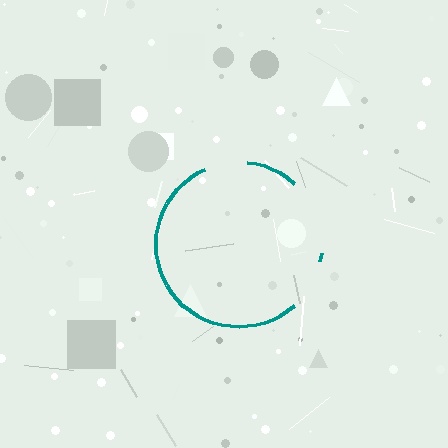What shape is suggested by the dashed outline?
The dashed outline suggests a circle.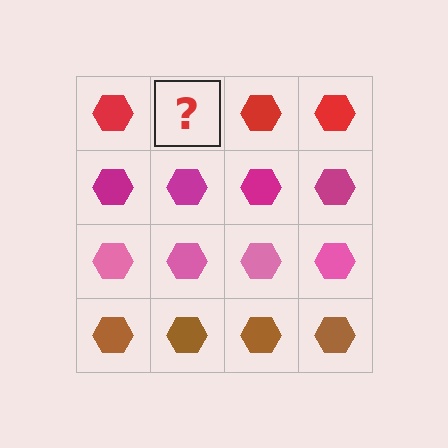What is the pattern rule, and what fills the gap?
The rule is that each row has a consistent color. The gap should be filled with a red hexagon.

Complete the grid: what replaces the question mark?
The question mark should be replaced with a red hexagon.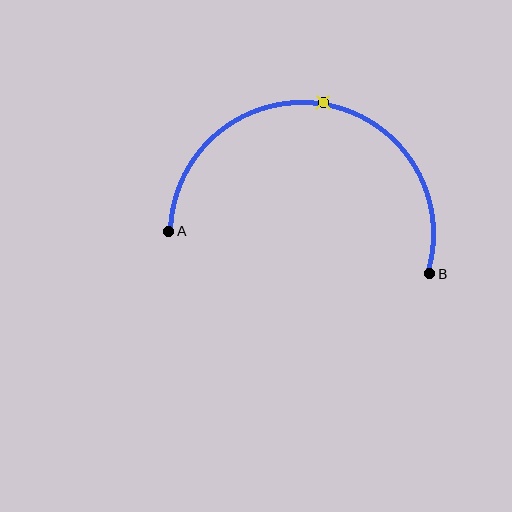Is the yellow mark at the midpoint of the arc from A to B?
Yes. The yellow mark lies on the arc at equal arc-length from both A and B — it is the arc midpoint.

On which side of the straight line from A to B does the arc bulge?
The arc bulges above the straight line connecting A and B.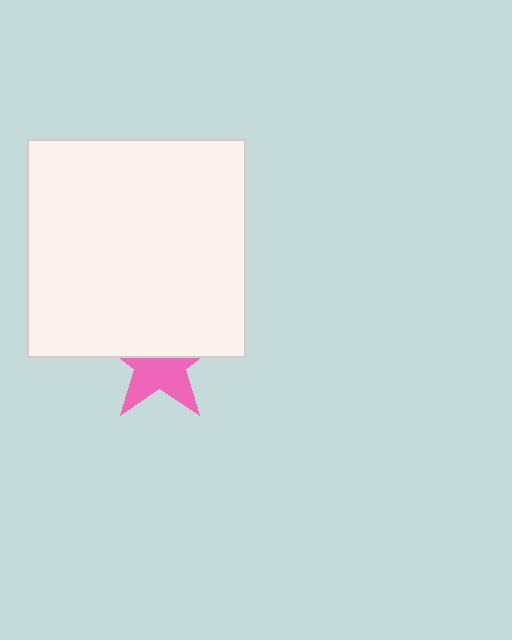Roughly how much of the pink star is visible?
About half of it is visible (roughly 51%).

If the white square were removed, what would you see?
You would see the complete pink star.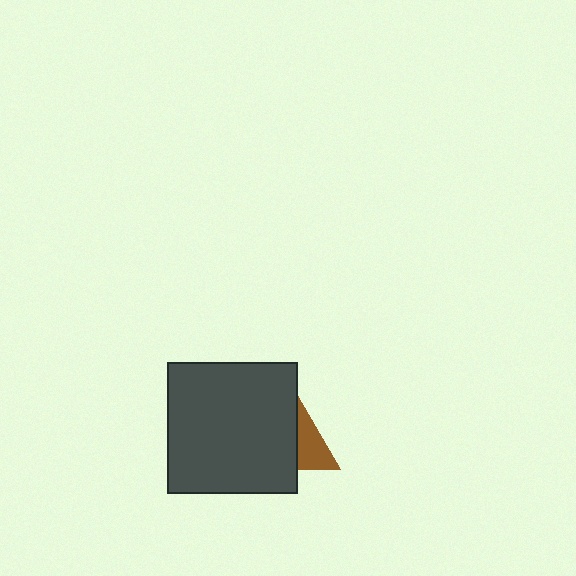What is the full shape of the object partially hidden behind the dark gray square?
The partially hidden object is a brown triangle.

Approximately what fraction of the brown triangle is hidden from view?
Roughly 63% of the brown triangle is hidden behind the dark gray square.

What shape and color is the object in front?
The object in front is a dark gray square.